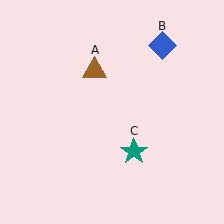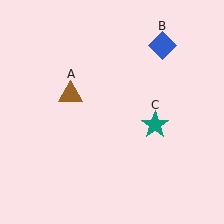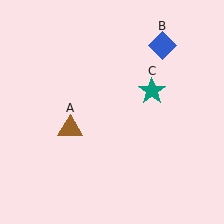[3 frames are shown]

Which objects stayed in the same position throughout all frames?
Blue diamond (object B) remained stationary.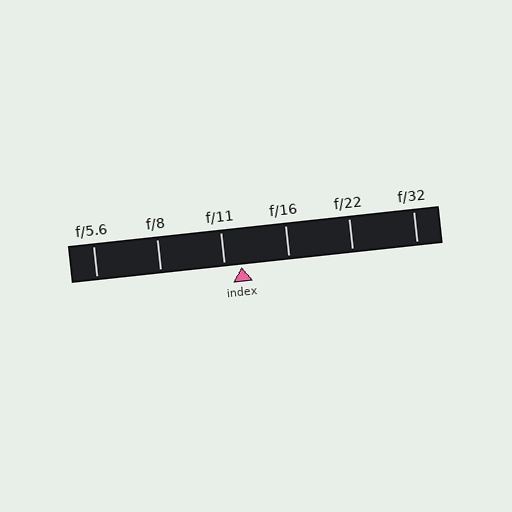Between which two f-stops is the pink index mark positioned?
The index mark is between f/11 and f/16.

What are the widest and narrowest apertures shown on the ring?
The widest aperture shown is f/5.6 and the narrowest is f/32.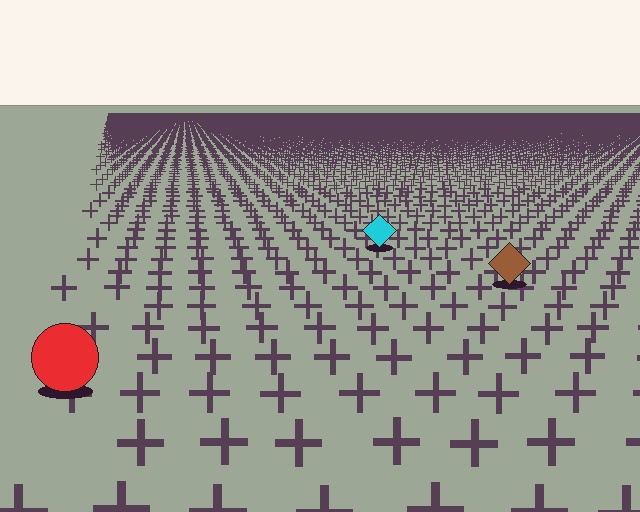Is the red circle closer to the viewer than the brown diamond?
Yes. The red circle is closer — you can tell from the texture gradient: the ground texture is coarser near it.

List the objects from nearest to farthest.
From nearest to farthest: the red circle, the brown diamond, the cyan diamond.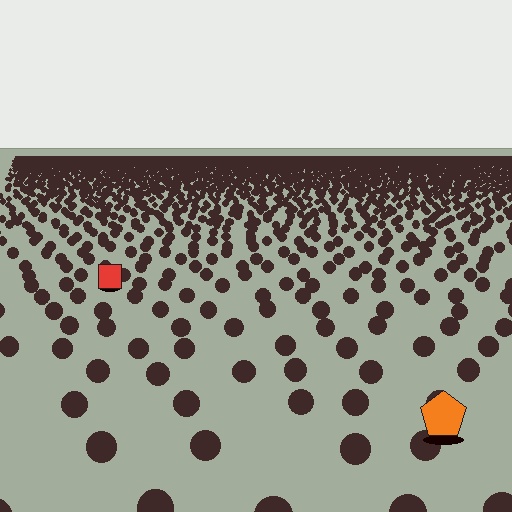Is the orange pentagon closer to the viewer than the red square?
Yes. The orange pentagon is closer — you can tell from the texture gradient: the ground texture is coarser near it.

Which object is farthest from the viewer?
The red square is farthest from the viewer. It appears smaller and the ground texture around it is denser.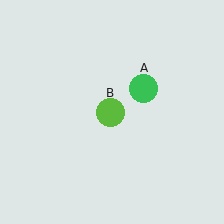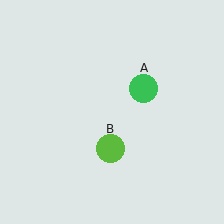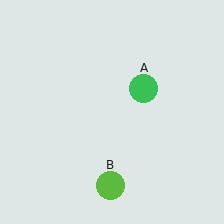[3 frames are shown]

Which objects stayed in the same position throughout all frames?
Green circle (object A) remained stationary.